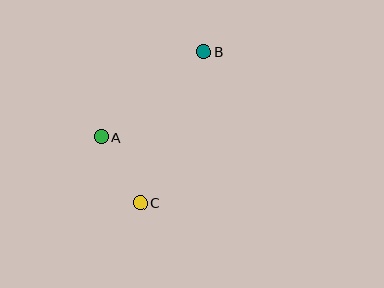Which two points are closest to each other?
Points A and C are closest to each other.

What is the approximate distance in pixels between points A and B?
The distance between A and B is approximately 133 pixels.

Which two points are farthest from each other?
Points B and C are farthest from each other.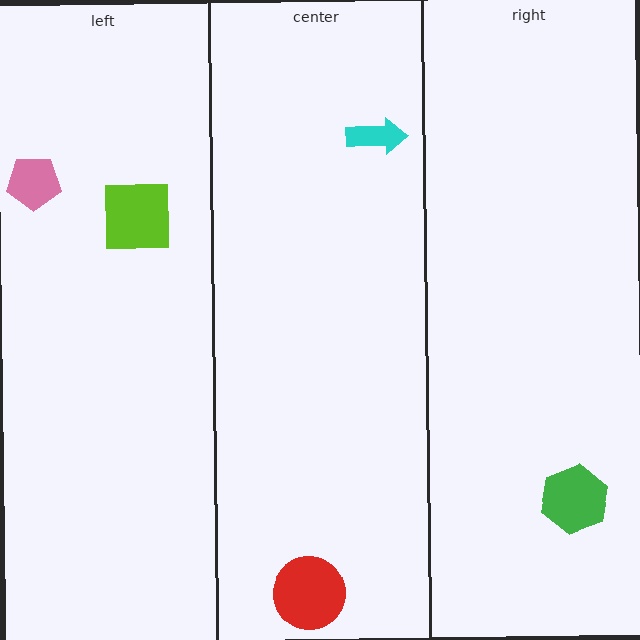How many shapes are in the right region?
1.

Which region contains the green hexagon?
The right region.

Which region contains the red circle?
The center region.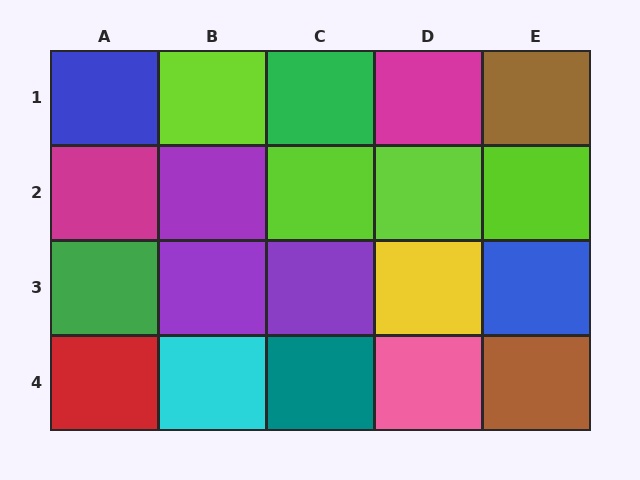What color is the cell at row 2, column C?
Lime.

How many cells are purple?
3 cells are purple.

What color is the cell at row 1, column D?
Magenta.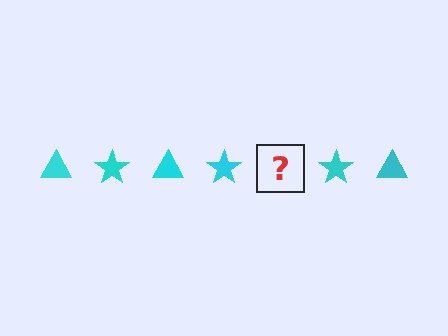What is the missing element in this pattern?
The missing element is a cyan triangle.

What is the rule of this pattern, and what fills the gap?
The rule is that the pattern cycles through triangle, star shapes in cyan. The gap should be filled with a cyan triangle.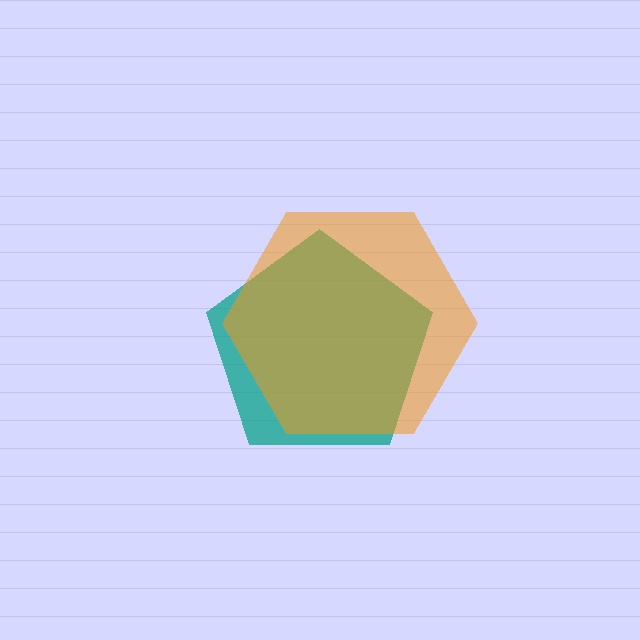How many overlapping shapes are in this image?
There are 2 overlapping shapes in the image.